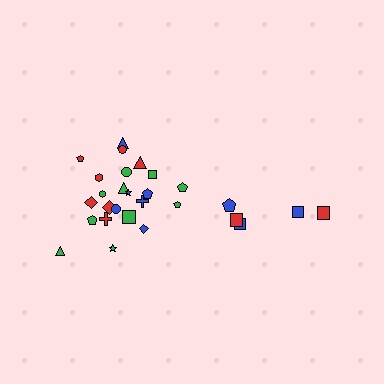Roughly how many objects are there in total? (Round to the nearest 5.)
Roughly 30 objects in total.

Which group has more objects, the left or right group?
The left group.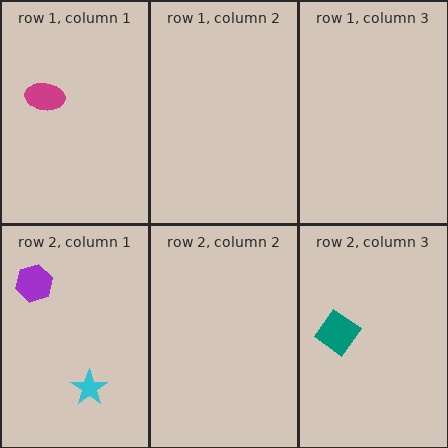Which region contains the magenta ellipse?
The row 1, column 1 region.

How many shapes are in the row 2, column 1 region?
2.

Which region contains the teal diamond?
The row 2, column 3 region.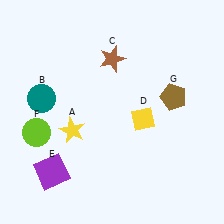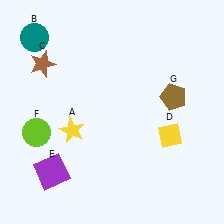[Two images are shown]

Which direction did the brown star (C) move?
The brown star (C) moved left.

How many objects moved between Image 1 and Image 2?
3 objects moved between the two images.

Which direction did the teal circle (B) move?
The teal circle (B) moved up.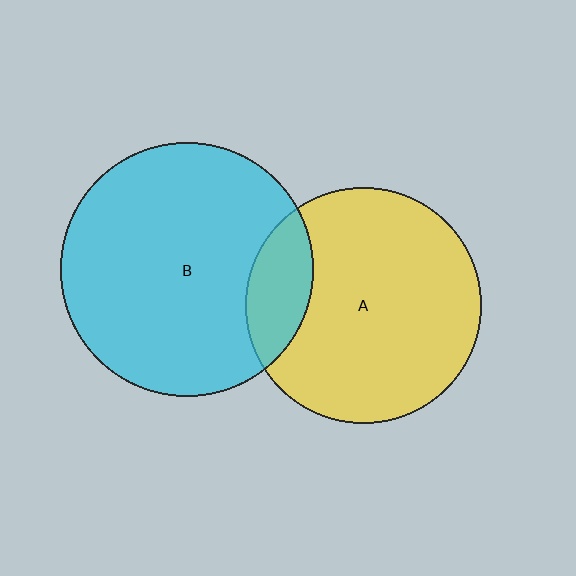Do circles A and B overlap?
Yes.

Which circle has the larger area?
Circle B (cyan).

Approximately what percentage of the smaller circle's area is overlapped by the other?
Approximately 15%.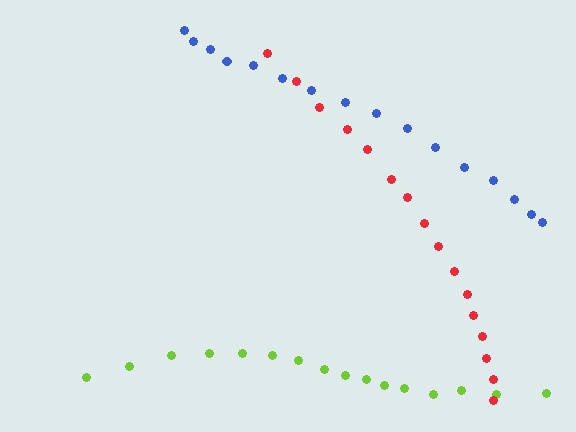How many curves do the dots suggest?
There are 3 distinct paths.